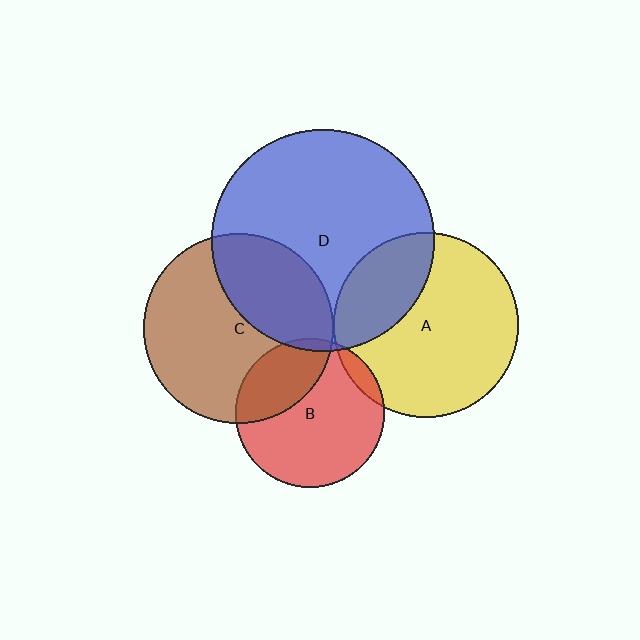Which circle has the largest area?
Circle D (blue).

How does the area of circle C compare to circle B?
Approximately 1.6 times.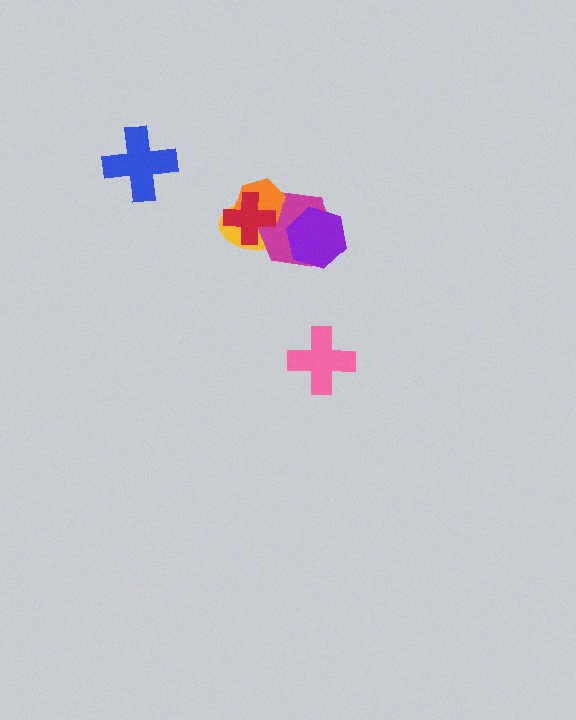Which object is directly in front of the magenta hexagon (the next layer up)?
The purple hexagon is directly in front of the magenta hexagon.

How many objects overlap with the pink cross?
0 objects overlap with the pink cross.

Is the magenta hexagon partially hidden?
Yes, it is partially covered by another shape.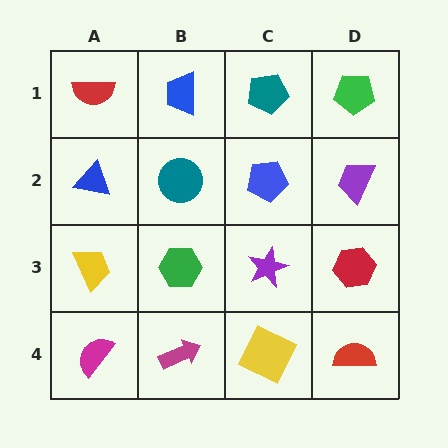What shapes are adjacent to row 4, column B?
A green hexagon (row 3, column B), a magenta semicircle (row 4, column A), a yellow square (row 4, column C).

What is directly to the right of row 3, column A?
A green hexagon.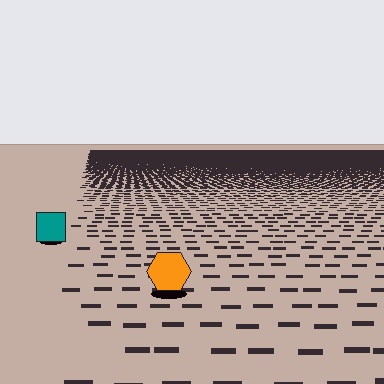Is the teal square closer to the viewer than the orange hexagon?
No. The orange hexagon is closer — you can tell from the texture gradient: the ground texture is coarser near it.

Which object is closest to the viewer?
The orange hexagon is closest. The texture marks near it are larger and more spread out.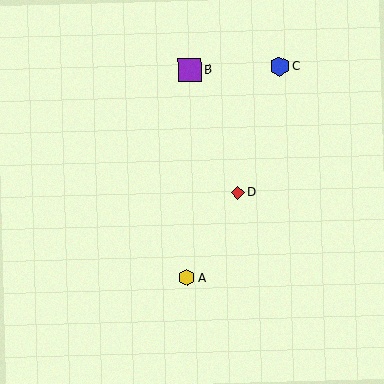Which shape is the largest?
The purple square (labeled B) is the largest.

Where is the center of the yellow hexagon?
The center of the yellow hexagon is at (187, 278).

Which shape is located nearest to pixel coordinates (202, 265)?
The yellow hexagon (labeled A) at (187, 278) is nearest to that location.